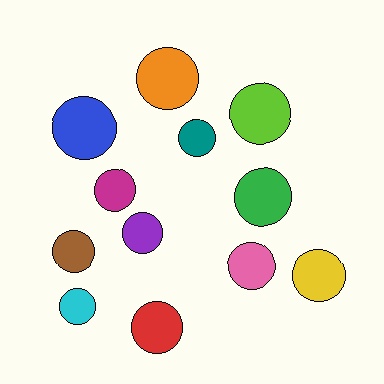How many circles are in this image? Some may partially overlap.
There are 12 circles.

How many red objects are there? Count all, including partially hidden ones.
There is 1 red object.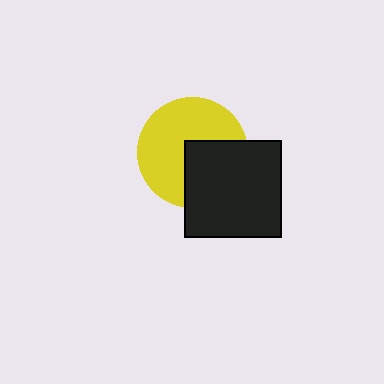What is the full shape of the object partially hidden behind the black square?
The partially hidden object is a yellow circle.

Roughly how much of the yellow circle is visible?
About half of it is visible (roughly 61%).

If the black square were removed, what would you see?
You would see the complete yellow circle.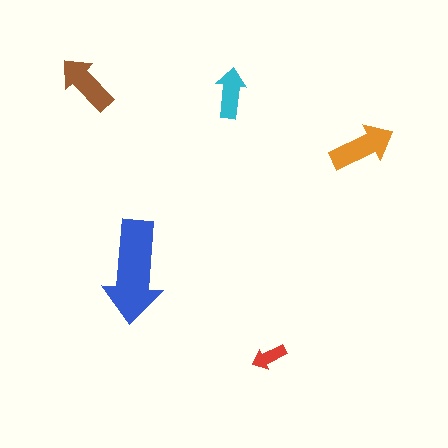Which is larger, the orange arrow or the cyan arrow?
The orange one.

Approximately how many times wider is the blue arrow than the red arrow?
About 3 times wider.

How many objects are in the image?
There are 5 objects in the image.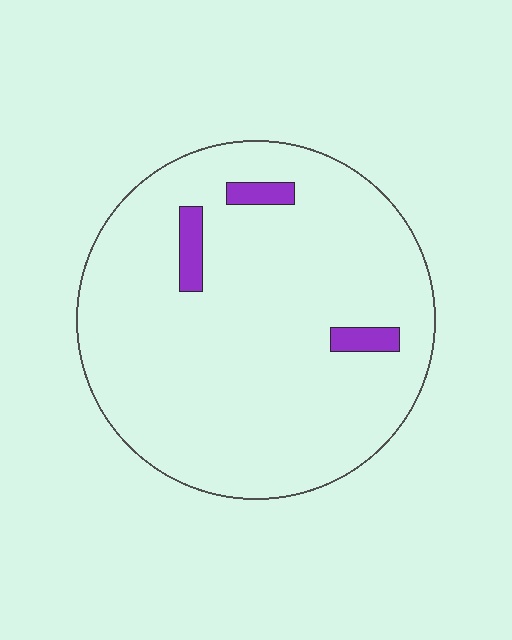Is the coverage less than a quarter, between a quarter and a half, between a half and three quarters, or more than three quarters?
Less than a quarter.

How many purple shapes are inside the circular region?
3.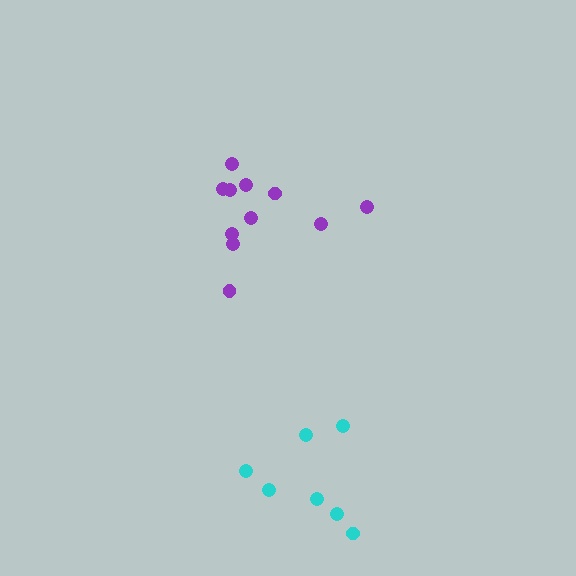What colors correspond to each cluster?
The clusters are colored: purple, cyan.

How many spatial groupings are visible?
There are 2 spatial groupings.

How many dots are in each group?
Group 1: 11 dots, Group 2: 7 dots (18 total).